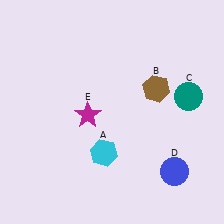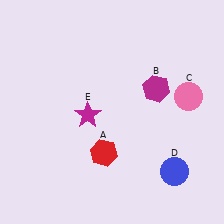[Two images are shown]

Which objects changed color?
A changed from cyan to red. B changed from brown to magenta. C changed from teal to pink.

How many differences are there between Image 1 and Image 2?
There are 3 differences between the two images.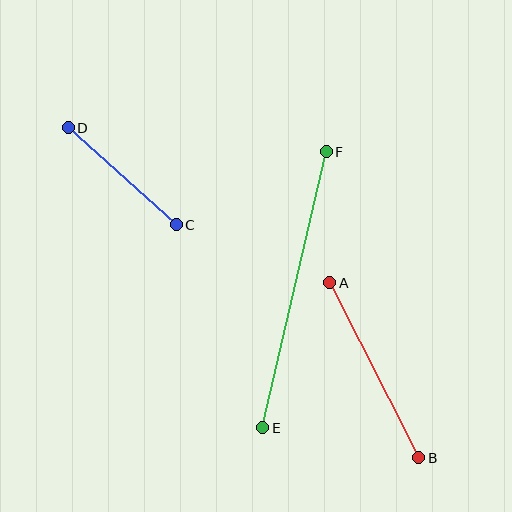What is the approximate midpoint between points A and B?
The midpoint is at approximately (374, 370) pixels.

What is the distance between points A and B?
The distance is approximately 196 pixels.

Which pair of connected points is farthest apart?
Points E and F are farthest apart.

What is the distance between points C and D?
The distance is approximately 145 pixels.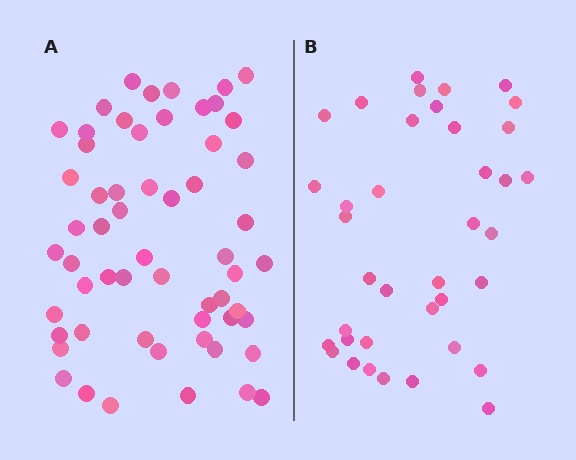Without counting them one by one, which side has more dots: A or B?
Region A (the left region) has more dots.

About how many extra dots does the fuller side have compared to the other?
Region A has approximately 20 more dots than region B.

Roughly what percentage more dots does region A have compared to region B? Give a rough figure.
About 55% more.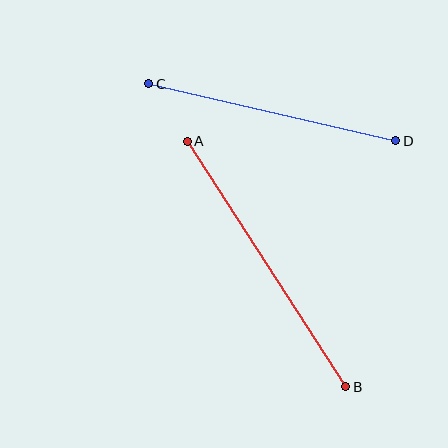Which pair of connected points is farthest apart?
Points A and B are farthest apart.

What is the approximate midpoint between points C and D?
The midpoint is at approximately (272, 112) pixels.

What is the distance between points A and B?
The distance is approximately 292 pixels.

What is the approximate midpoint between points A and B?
The midpoint is at approximately (266, 264) pixels.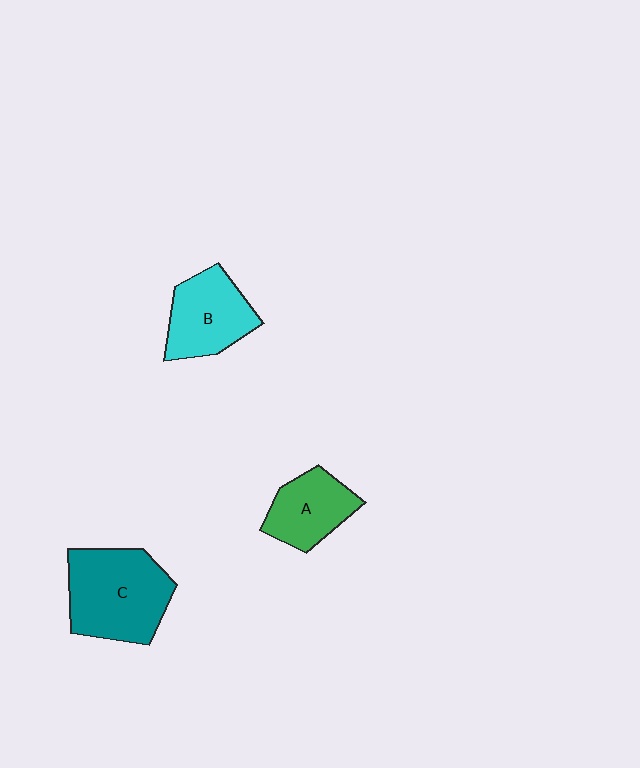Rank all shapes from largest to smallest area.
From largest to smallest: C (teal), B (cyan), A (green).